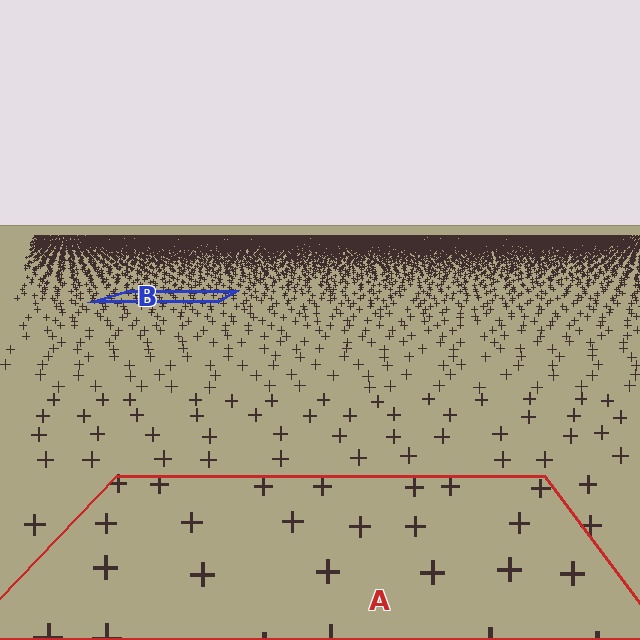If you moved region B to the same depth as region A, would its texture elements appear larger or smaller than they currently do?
They would appear larger. At a closer depth, the same texture elements are projected at a bigger on-screen size.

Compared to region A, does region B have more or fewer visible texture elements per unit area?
Region B has more texture elements per unit area — they are packed more densely because it is farther away.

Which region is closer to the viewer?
Region A is closer. The texture elements there are larger and more spread out.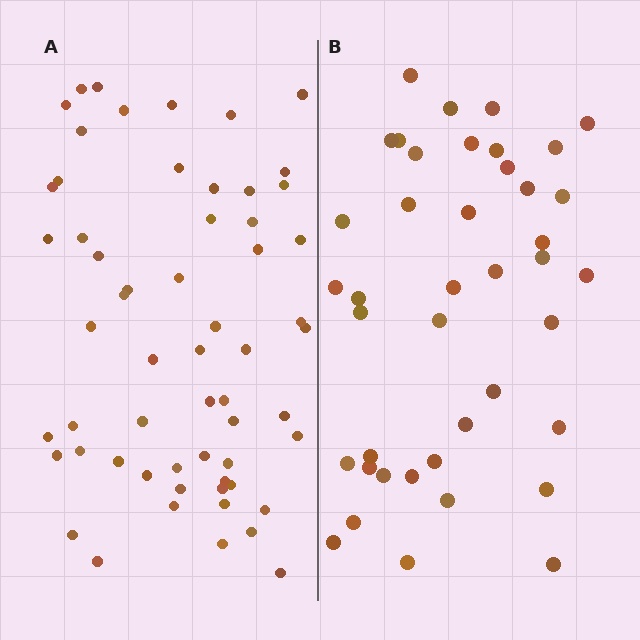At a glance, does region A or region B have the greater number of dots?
Region A (the left region) has more dots.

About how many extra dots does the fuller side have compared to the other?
Region A has approximately 20 more dots than region B.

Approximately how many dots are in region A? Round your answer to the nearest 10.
About 60 dots. (The exact count is 59, which rounds to 60.)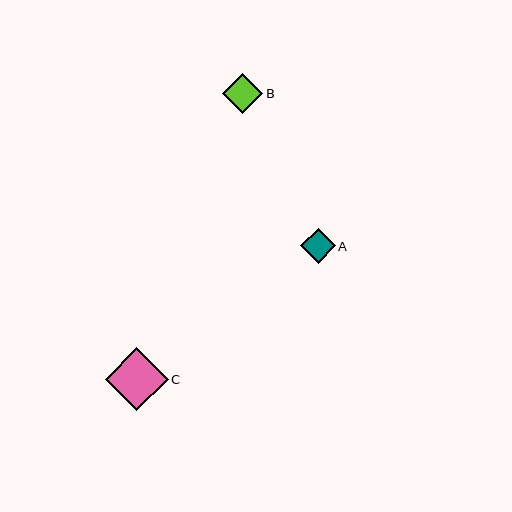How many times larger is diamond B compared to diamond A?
Diamond B is approximately 1.2 times the size of diamond A.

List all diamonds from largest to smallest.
From largest to smallest: C, B, A.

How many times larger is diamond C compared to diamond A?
Diamond C is approximately 1.8 times the size of diamond A.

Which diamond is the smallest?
Diamond A is the smallest with a size of approximately 35 pixels.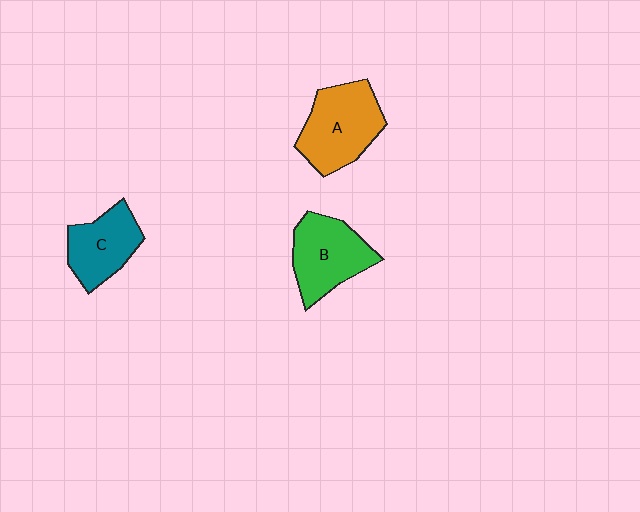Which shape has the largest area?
Shape A (orange).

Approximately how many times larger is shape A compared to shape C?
Approximately 1.3 times.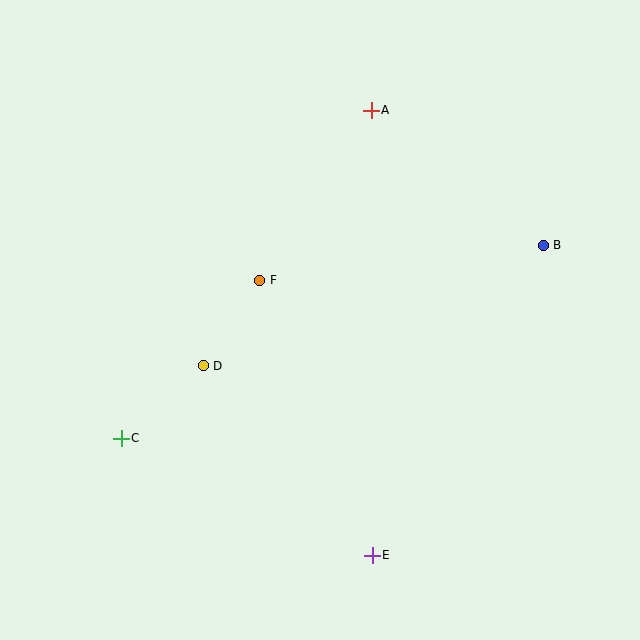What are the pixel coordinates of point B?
Point B is at (543, 245).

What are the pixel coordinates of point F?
Point F is at (260, 280).